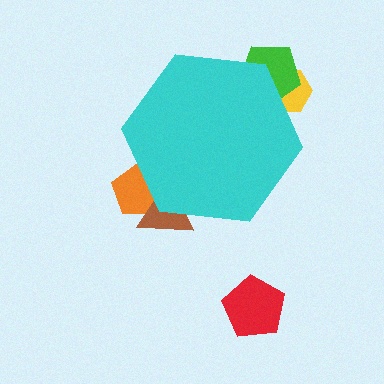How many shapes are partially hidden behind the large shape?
5 shapes are partially hidden.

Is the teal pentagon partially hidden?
Yes, the teal pentagon is partially hidden behind the cyan hexagon.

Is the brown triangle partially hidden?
Yes, the brown triangle is partially hidden behind the cyan hexagon.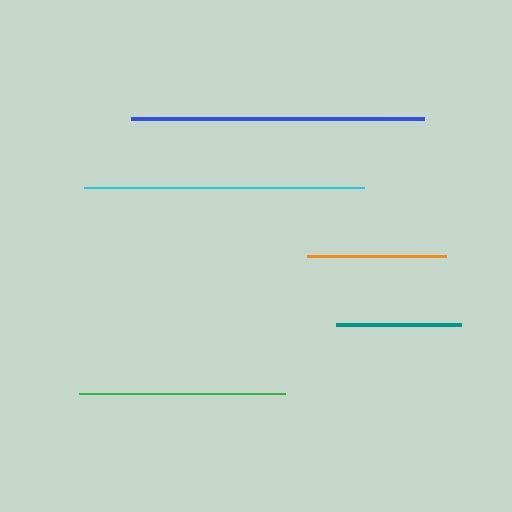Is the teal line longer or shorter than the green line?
The green line is longer than the teal line.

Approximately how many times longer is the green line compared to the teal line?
The green line is approximately 1.6 times the length of the teal line.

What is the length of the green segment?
The green segment is approximately 206 pixels long.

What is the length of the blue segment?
The blue segment is approximately 292 pixels long.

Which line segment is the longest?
The blue line is the longest at approximately 292 pixels.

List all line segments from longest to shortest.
From longest to shortest: blue, cyan, green, orange, teal.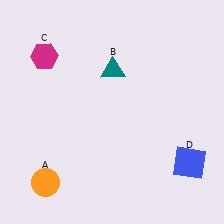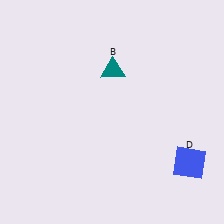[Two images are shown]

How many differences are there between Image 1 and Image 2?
There are 2 differences between the two images.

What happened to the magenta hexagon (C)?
The magenta hexagon (C) was removed in Image 2. It was in the top-left area of Image 1.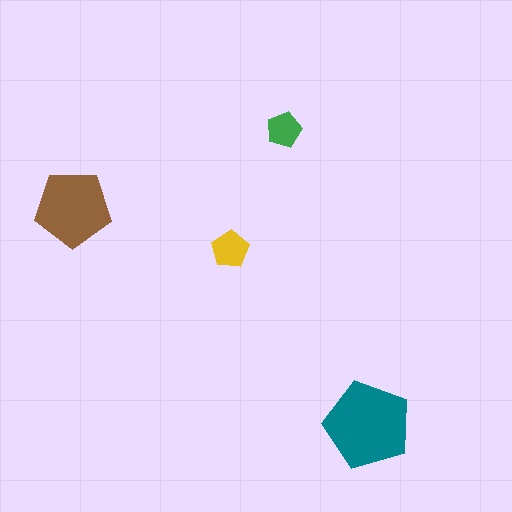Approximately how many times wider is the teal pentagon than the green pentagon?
About 2.5 times wider.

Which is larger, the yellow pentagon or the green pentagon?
The yellow one.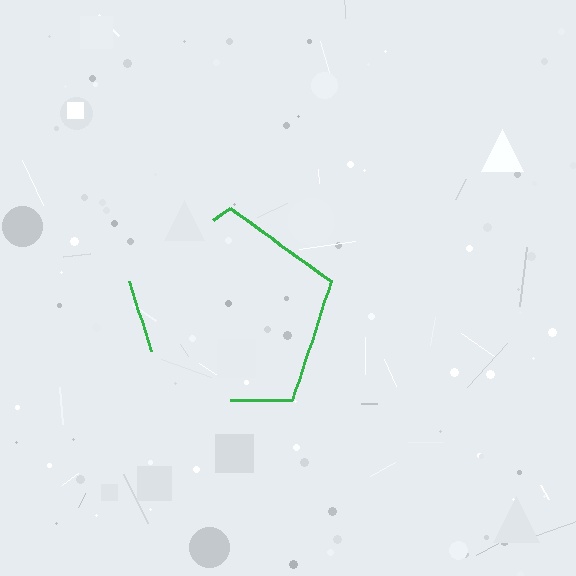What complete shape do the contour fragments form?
The contour fragments form a pentagon.